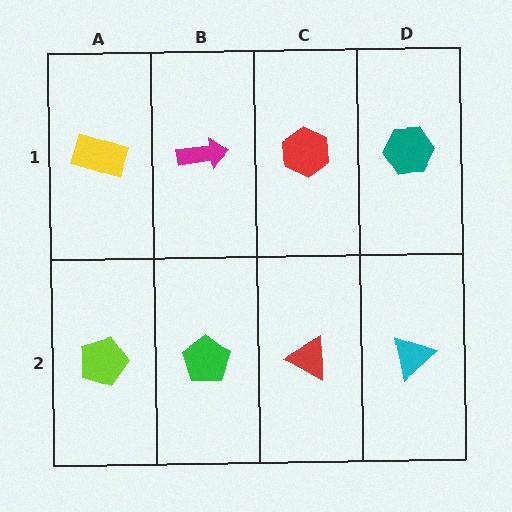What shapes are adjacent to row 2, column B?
A magenta arrow (row 1, column B), a lime pentagon (row 2, column A), a red triangle (row 2, column C).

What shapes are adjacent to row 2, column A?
A yellow rectangle (row 1, column A), a green pentagon (row 2, column B).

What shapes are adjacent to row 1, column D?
A cyan triangle (row 2, column D), a red hexagon (row 1, column C).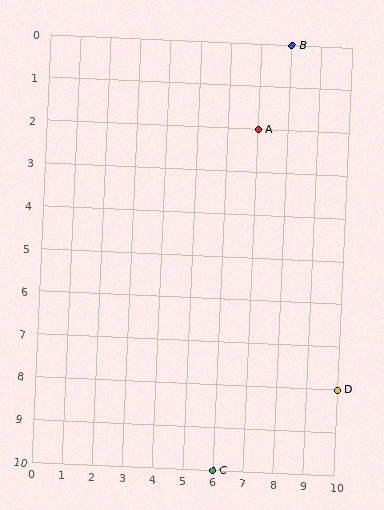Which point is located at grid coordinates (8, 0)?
Point B is at (8, 0).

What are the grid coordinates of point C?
Point C is at grid coordinates (6, 10).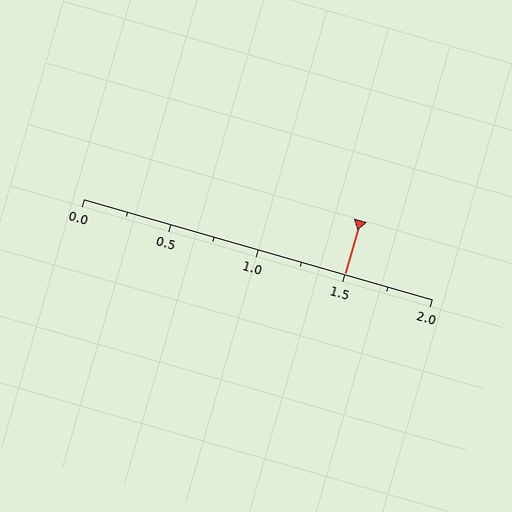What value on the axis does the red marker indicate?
The marker indicates approximately 1.5.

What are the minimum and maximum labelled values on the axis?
The axis runs from 0.0 to 2.0.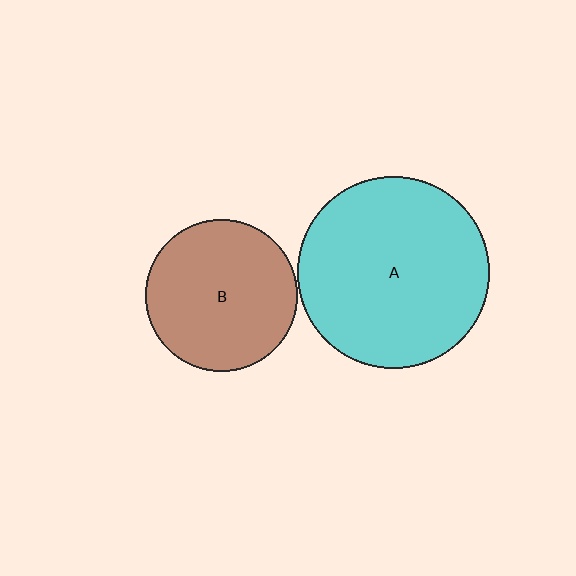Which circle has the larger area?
Circle A (cyan).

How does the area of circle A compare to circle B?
Approximately 1.6 times.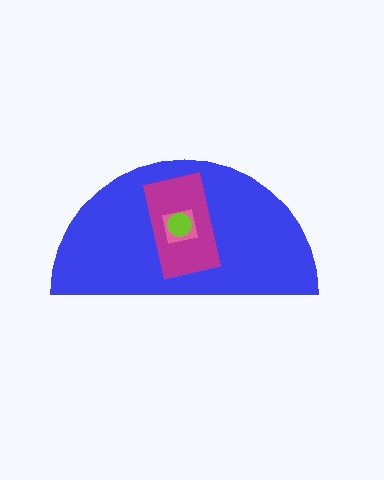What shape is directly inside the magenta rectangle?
The pink square.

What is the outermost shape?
The blue semicircle.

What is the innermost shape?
The lime circle.